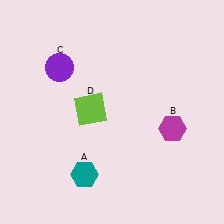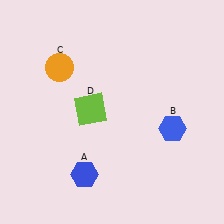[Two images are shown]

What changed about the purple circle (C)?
In Image 1, C is purple. In Image 2, it changed to orange.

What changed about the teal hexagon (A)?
In Image 1, A is teal. In Image 2, it changed to blue.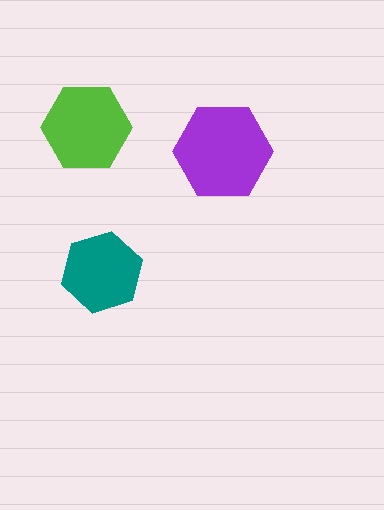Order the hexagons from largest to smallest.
the purple one, the lime one, the teal one.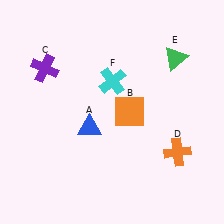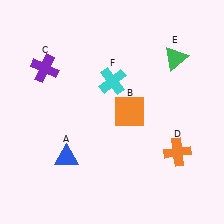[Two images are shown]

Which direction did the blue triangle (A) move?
The blue triangle (A) moved down.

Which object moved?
The blue triangle (A) moved down.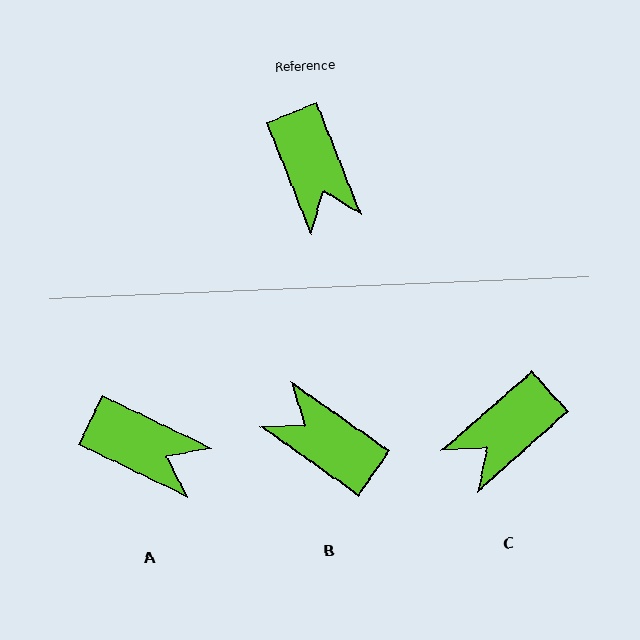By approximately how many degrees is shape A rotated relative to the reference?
Approximately 43 degrees counter-clockwise.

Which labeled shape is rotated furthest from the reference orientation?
B, about 147 degrees away.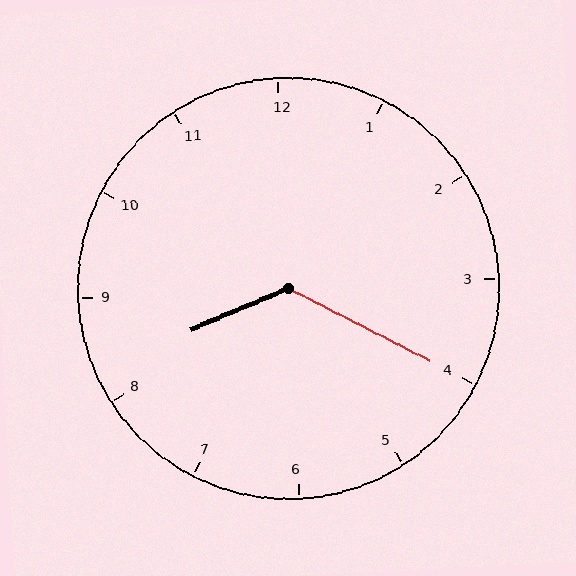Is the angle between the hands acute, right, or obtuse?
It is obtuse.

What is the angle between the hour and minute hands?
Approximately 130 degrees.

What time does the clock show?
8:20.